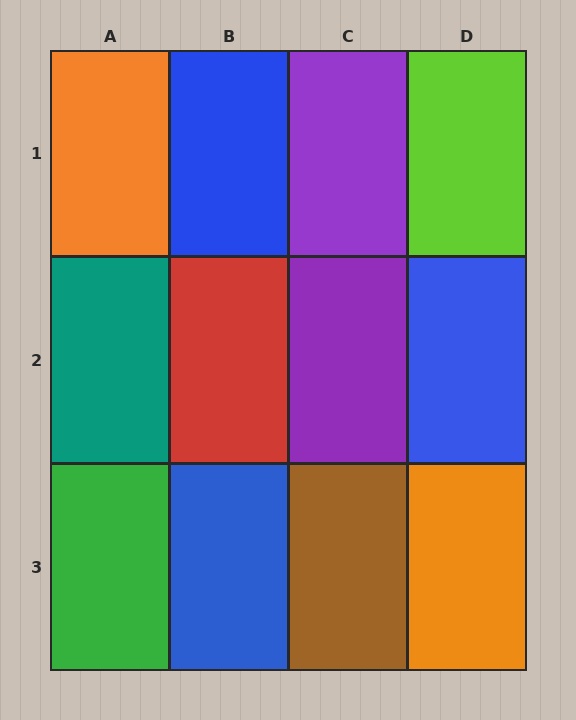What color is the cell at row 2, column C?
Purple.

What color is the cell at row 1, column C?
Purple.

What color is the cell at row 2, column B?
Red.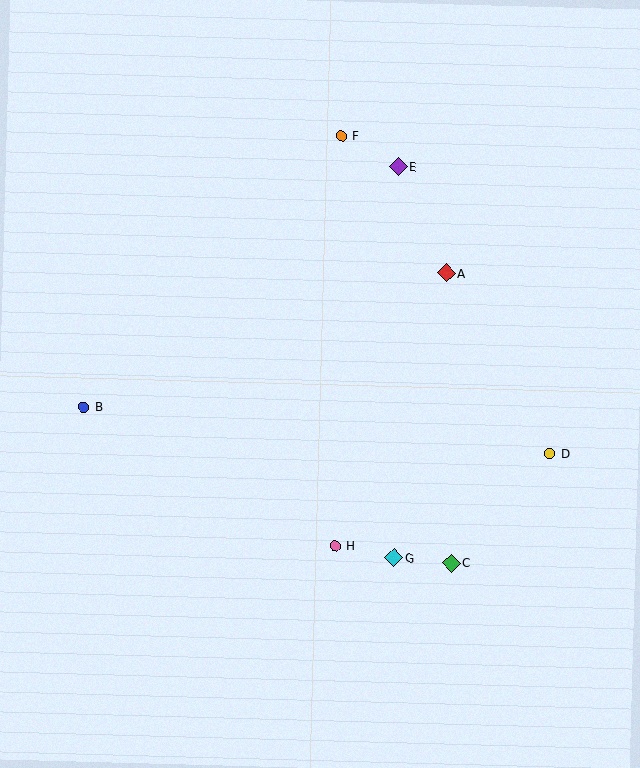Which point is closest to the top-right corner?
Point E is closest to the top-right corner.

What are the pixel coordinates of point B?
Point B is at (84, 407).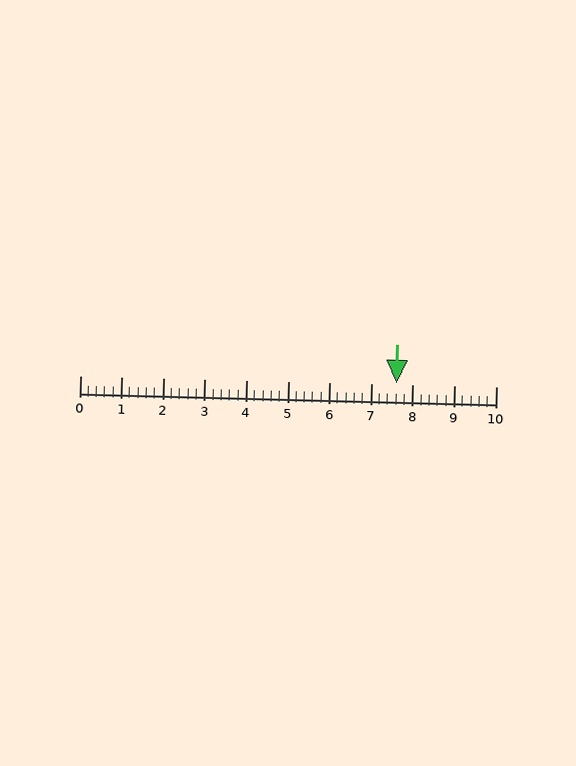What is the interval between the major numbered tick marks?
The major tick marks are spaced 1 units apart.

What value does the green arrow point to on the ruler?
The green arrow points to approximately 7.6.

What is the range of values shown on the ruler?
The ruler shows values from 0 to 10.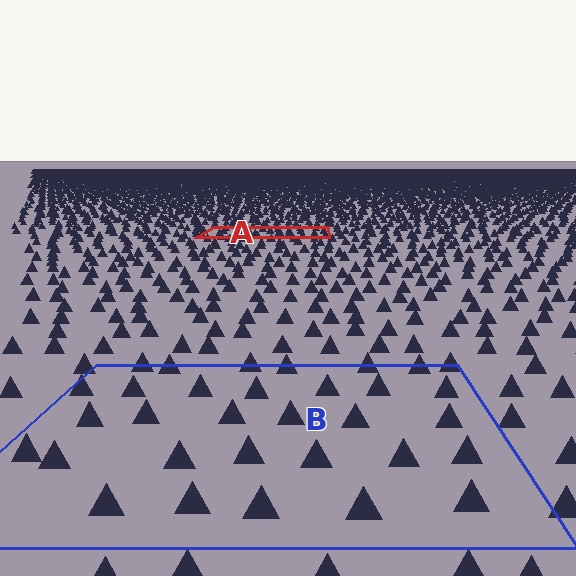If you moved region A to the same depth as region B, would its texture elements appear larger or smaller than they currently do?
They would appear larger. At a closer depth, the same texture elements are projected at a bigger on-screen size.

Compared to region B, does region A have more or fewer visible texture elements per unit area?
Region A has more texture elements per unit area — they are packed more densely because it is farther away.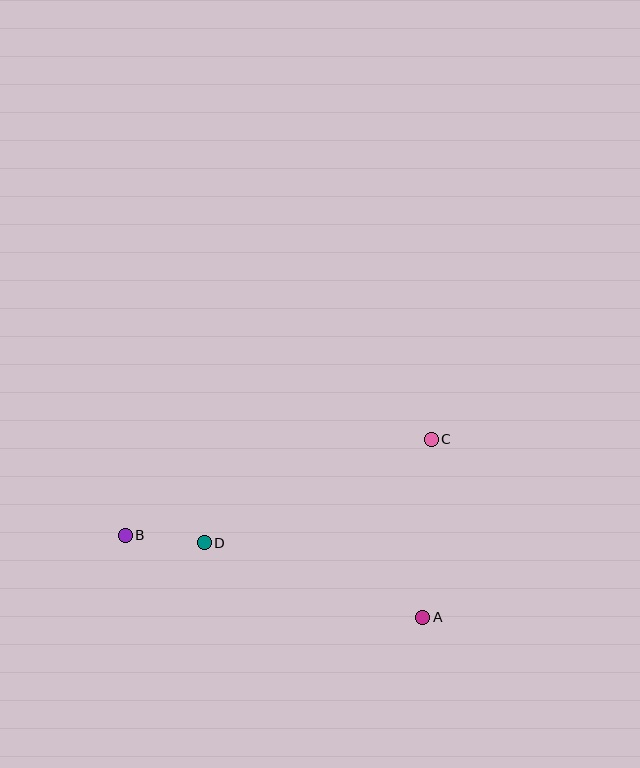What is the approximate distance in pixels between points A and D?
The distance between A and D is approximately 231 pixels.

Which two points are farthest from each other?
Points B and C are farthest from each other.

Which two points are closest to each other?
Points B and D are closest to each other.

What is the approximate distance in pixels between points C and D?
The distance between C and D is approximately 250 pixels.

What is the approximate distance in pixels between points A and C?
The distance between A and C is approximately 178 pixels.